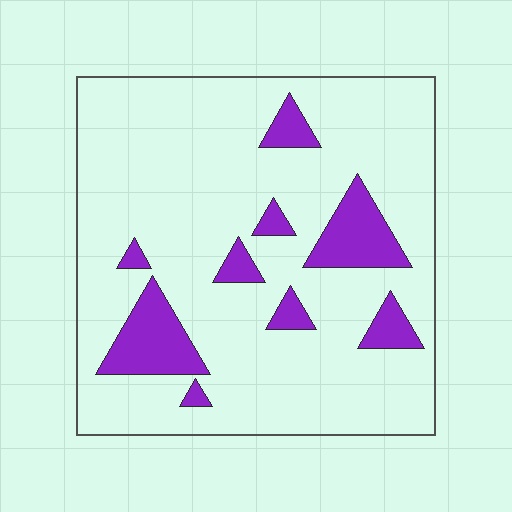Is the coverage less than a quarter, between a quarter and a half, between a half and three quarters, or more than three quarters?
Less than a quarter.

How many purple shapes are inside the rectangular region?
9.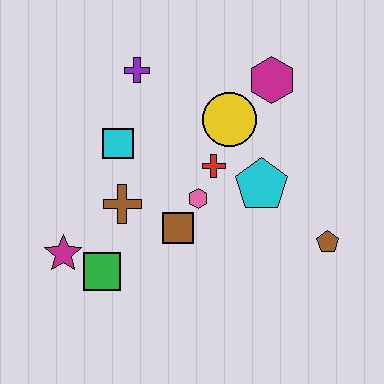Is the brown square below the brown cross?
Yes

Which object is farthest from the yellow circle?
The magenta star is farthest from the yellow circle.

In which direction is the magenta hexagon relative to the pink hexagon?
The magenta hexagon is above the pink hexagon.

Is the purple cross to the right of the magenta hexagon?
No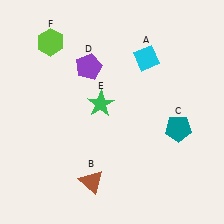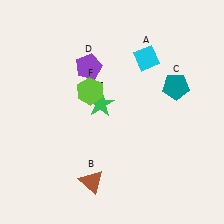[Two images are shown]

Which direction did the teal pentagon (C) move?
The teal pentagon (C) moved up.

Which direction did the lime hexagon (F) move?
The lime hexagon (F) moved down.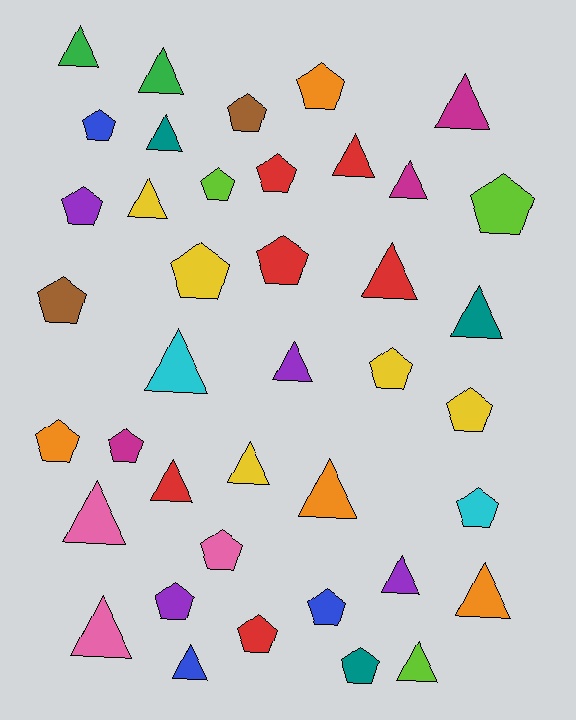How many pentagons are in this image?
There are 20 pentagons.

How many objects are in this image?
There are 40 objects.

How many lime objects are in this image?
There are 3 lime objects.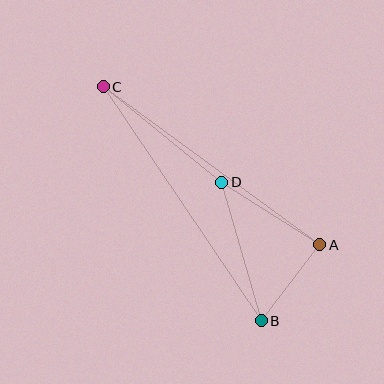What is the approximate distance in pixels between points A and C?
The distance between A and C is approximately 268 pixels.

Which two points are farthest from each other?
Points B and C are farthest from each other.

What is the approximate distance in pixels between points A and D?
The distance between A and D is approximately 116 pixels.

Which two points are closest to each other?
Points A and B are closest to each other.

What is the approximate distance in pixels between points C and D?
The distance between C and D is approximately 153 pixels.